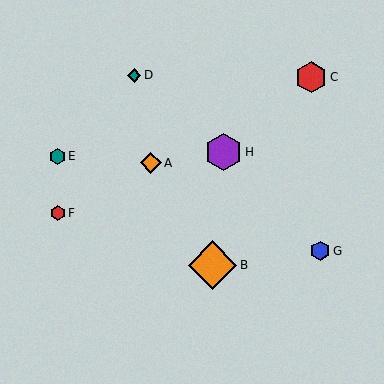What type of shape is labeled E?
Shape E is a teal hexagon.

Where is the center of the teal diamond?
The center of the teal diamond is at (134, 75).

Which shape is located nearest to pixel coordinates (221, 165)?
The purple hexagon (labeled H) at (223, 152) is nearest to that location.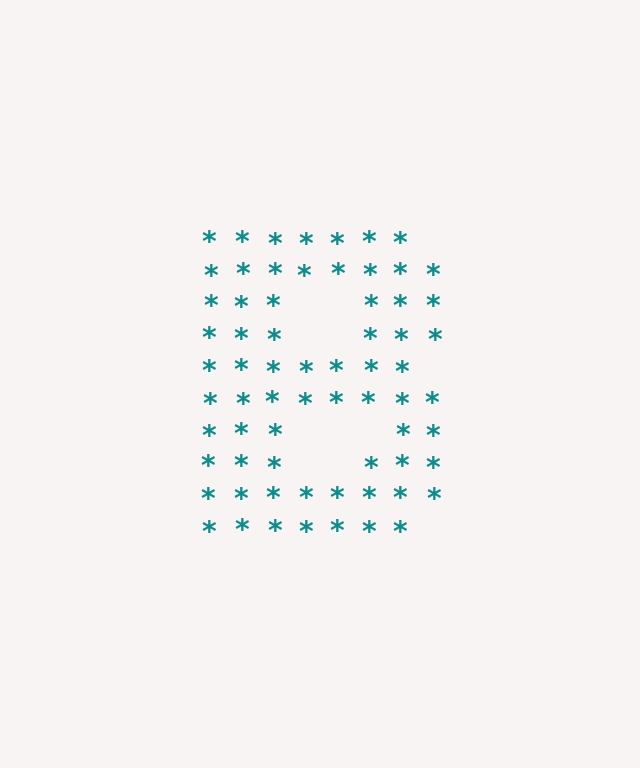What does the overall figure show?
The overall figure shows the letter B.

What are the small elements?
The small elements are asterisks.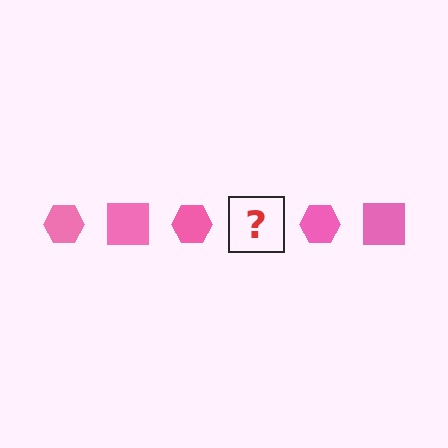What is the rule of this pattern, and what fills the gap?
The rule is that the pattern cycles through hexagon, square shapes in pink. The gap should be filled with a pink square.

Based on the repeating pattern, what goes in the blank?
The blank should be a pink square.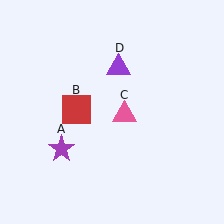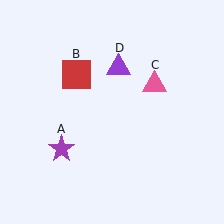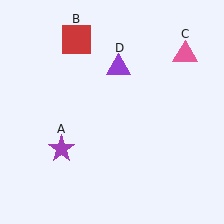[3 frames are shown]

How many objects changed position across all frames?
2 objects changed position: red square (object B), pink triangle (object C).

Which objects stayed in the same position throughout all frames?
Purple star (object A) and purple triangle (object D) remained stationary.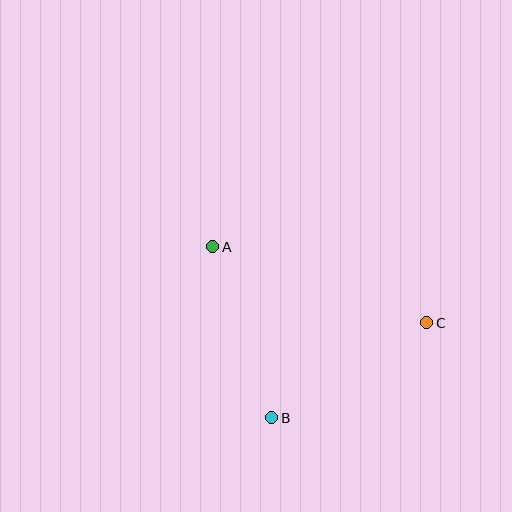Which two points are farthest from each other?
Points A and C are farthest from each other.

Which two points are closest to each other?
Points A and B are closest to each other.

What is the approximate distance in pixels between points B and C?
The distance between B and C is approximately 182 pixels.